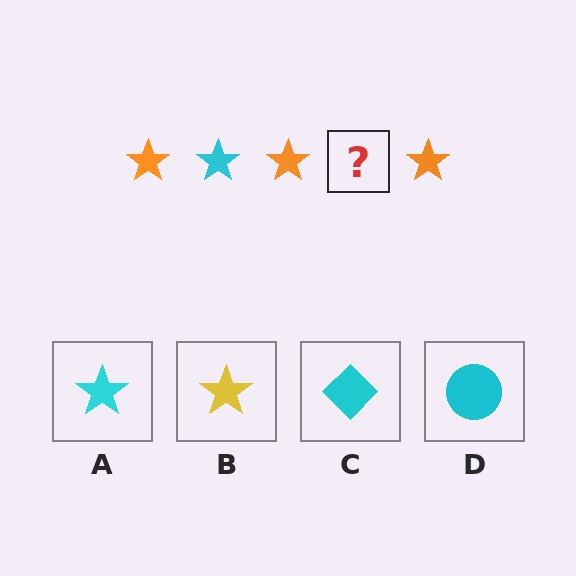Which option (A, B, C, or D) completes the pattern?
A.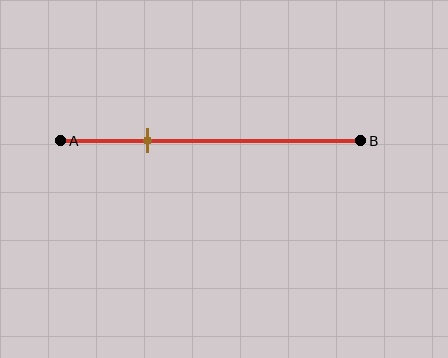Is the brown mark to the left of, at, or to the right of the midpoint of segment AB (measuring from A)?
The brown mark is to the left of the midpoint of segment AB.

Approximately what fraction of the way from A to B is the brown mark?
The brown mark is approximately 30% of the way from A to B.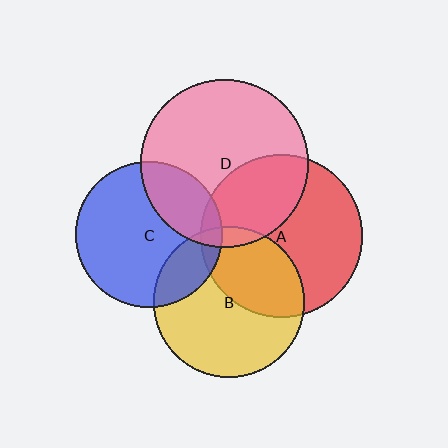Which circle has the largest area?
Circle D (pink).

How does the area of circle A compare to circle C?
Approximately 1.2 times.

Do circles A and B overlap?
Yes.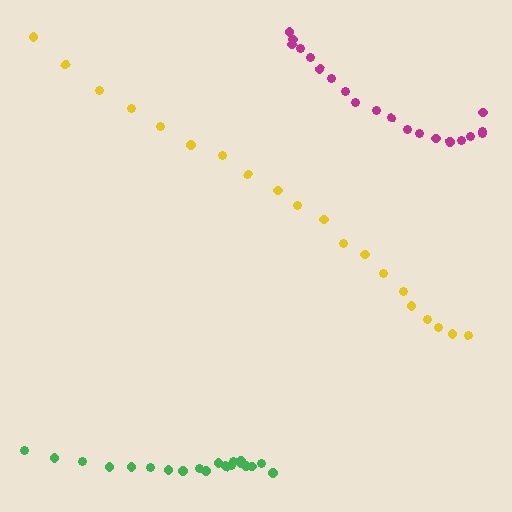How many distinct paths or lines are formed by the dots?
There are 3 distinct paths.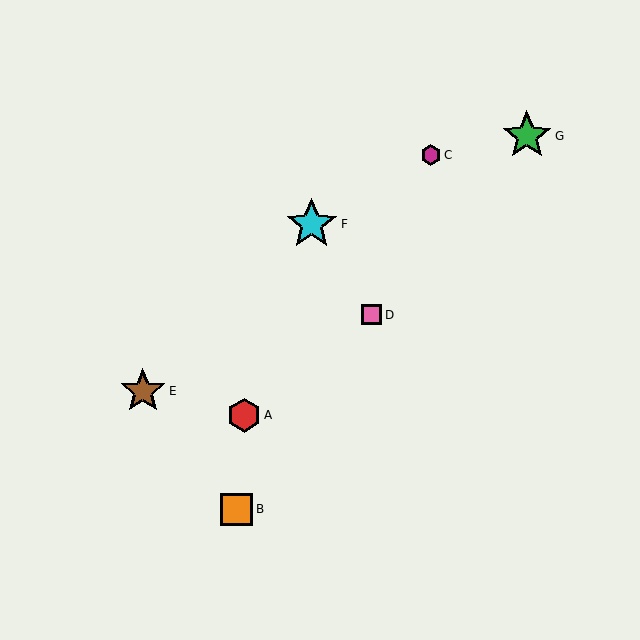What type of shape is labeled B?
Shape B is an orange square.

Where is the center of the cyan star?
The center of the cyan star is at (312, 224).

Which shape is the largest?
The cyan star (labeled F) is the largest.